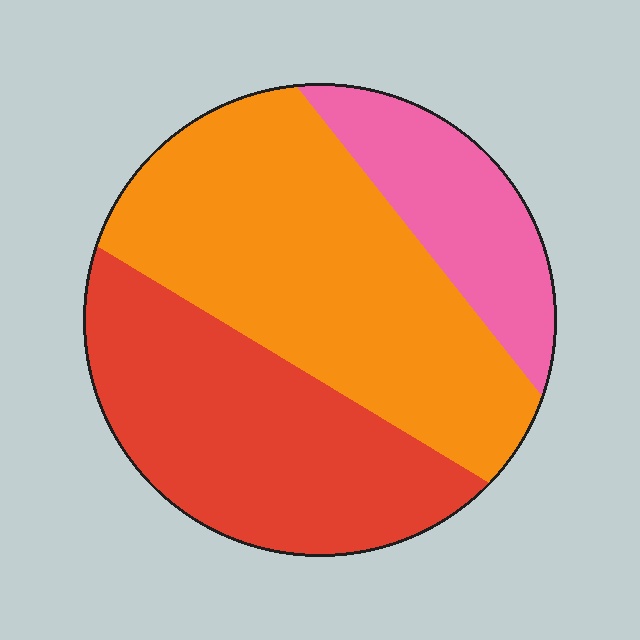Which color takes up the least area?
Pink, at roughly 20%.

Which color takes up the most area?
Orange, at roughly 45%.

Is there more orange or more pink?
Orange.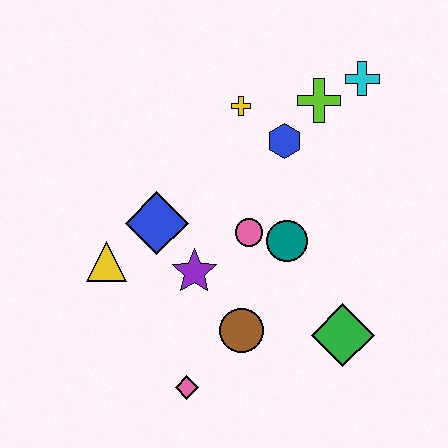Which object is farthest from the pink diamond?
The cyan cross is farthest from the pink diamond.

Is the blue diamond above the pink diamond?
Yes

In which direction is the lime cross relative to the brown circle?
The lime cross is above the brown circle.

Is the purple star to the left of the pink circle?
Yes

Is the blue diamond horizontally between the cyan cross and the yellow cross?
No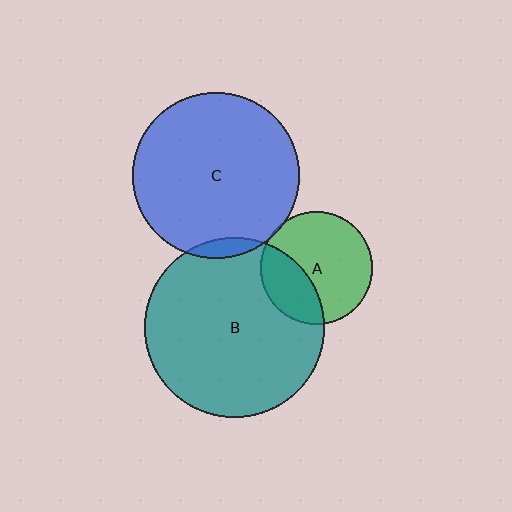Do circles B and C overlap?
Yes.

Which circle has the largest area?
Circle B (teal).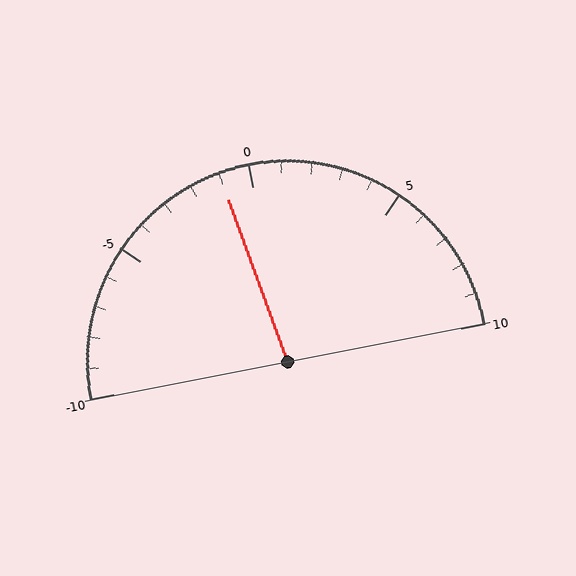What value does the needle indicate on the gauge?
The needle indicates approximately -1.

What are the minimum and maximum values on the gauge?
The gauge ranges from -10 to 10.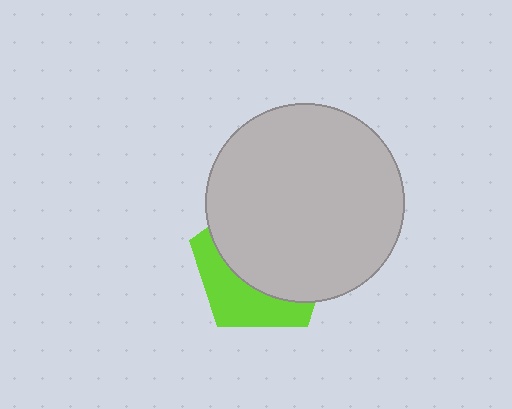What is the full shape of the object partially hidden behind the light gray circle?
The partially hidden object is a lime pentagon.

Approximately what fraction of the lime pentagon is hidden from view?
Roughly 65% of the lime pentagon is hidden behind the light gray circle.